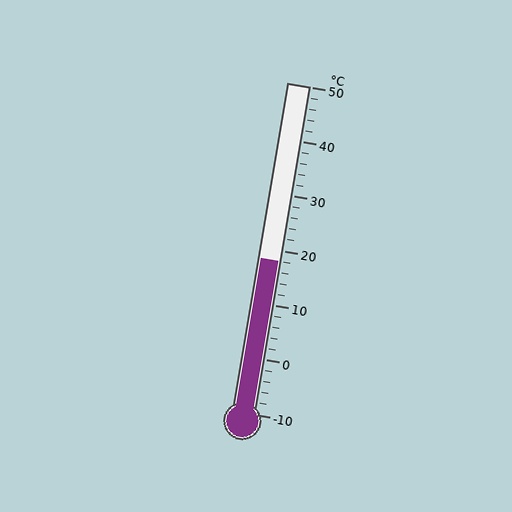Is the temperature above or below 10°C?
The temperature is above 10°C.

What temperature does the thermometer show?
The thermometer shows approximately 18°C.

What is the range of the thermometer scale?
The thermometer scale ranges from -10°C to 50°C.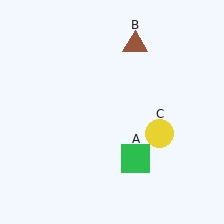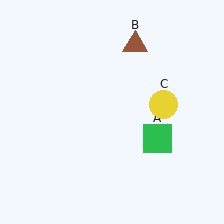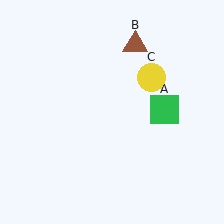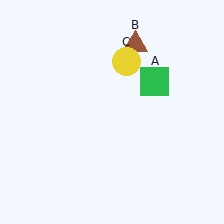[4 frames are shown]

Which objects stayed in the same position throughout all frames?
Brown triangle (object B) remained stationary.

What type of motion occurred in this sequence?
The green square (object A), yellow circle (object C) rotated counterclockwise around the center of the scene.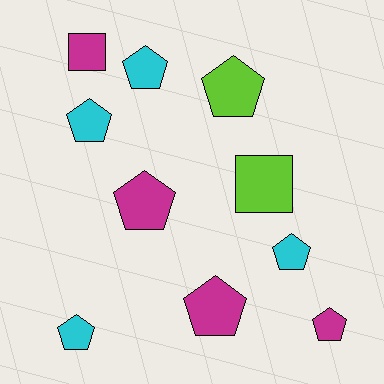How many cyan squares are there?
There are no cyan squares.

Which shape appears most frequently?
Pentagon, with 8 objects.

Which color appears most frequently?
Magenta, with 4 objects.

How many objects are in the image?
There are 10 objects.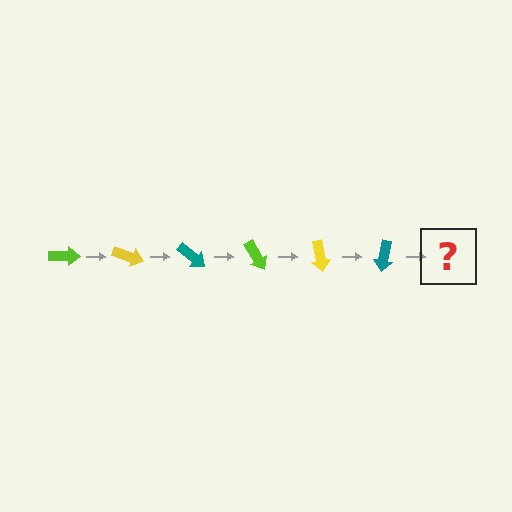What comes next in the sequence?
The next element should be a lime arrow, rotated 120 degrees from the start.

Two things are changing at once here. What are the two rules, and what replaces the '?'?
The two rules are that it rotates 20 degrees each step and the color cycles through lime, yellow, and teal. The '?' should be a lime arrow, rotated 120 degrees from the start.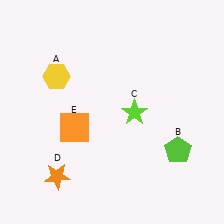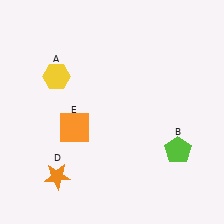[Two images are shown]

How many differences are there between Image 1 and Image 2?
There is 1 difference between the two images.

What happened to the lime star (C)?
The lime star (C) was removed in Image 2. It was in the bottom-right area of Image 1.